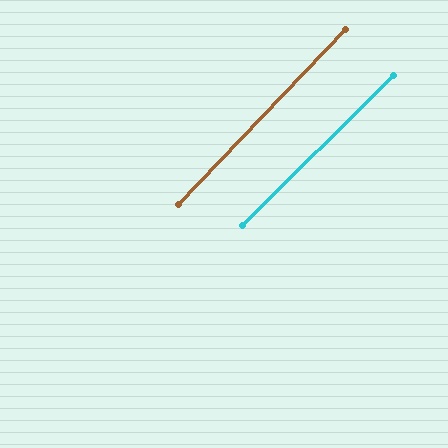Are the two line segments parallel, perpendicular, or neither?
Parallel — their directions differ by only 1.7°.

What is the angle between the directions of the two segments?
Approximately 2 degrees.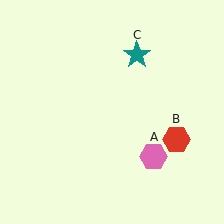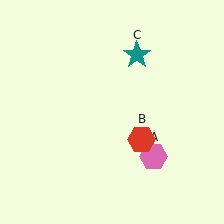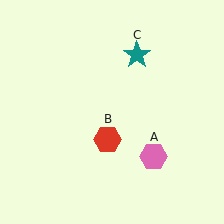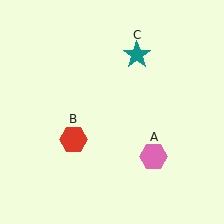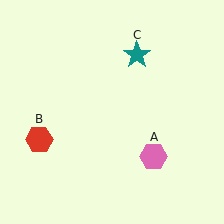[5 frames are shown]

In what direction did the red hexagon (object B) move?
The red hexagon (object B) moved left.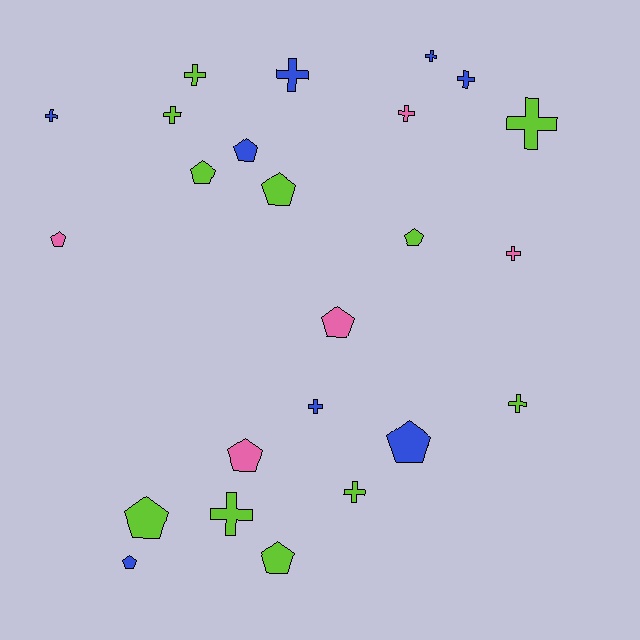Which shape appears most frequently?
Cross, with 13 objects.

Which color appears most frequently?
Lime, with 11 objects.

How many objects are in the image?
There are 24 objects.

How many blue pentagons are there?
There are 3 blue pentagons.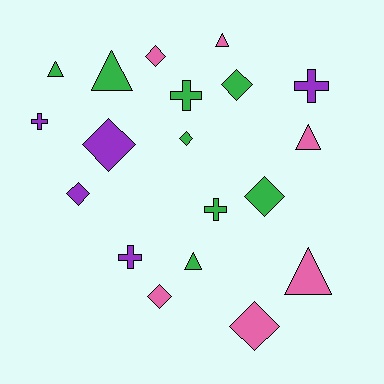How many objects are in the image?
There are 19 objects.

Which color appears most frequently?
Green, with 8 objects.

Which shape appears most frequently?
Diamond, with 8 objects.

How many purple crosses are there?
There are 3 purple crosses.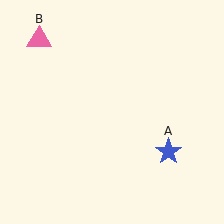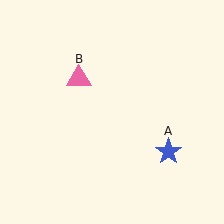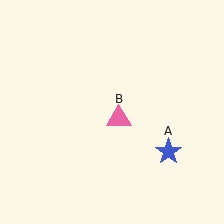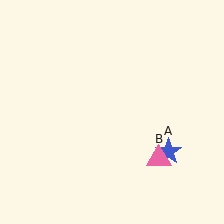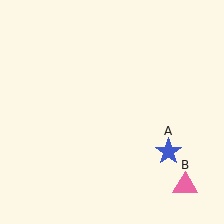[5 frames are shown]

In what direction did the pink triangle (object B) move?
The pink triangle (object B) moved down and to the right.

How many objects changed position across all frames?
1 object changed position: pink triangle (object B).